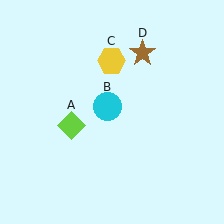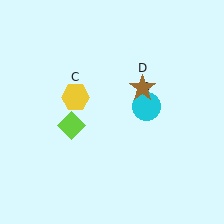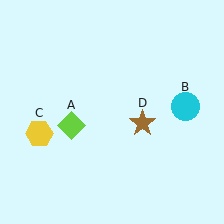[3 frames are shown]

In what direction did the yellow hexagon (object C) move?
The yellow hexagon (object C) moved down and to the left.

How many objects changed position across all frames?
3 objects changed position: cyan circle (object B), yellow hexagon (object C), brown star (object D).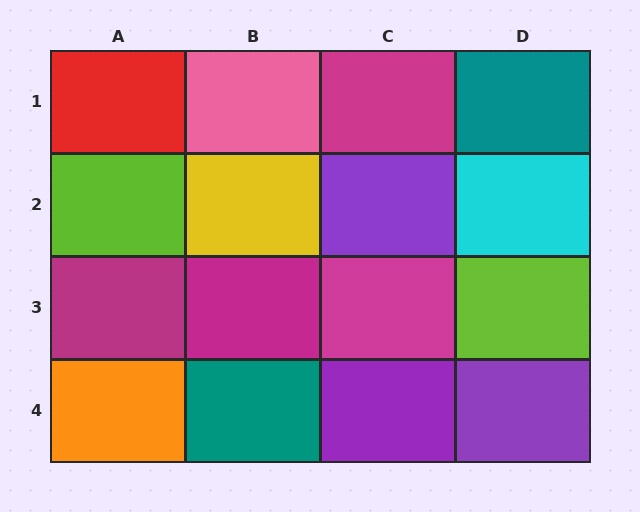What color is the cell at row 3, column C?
Magenta.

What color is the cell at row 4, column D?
Purple.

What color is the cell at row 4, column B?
Teal.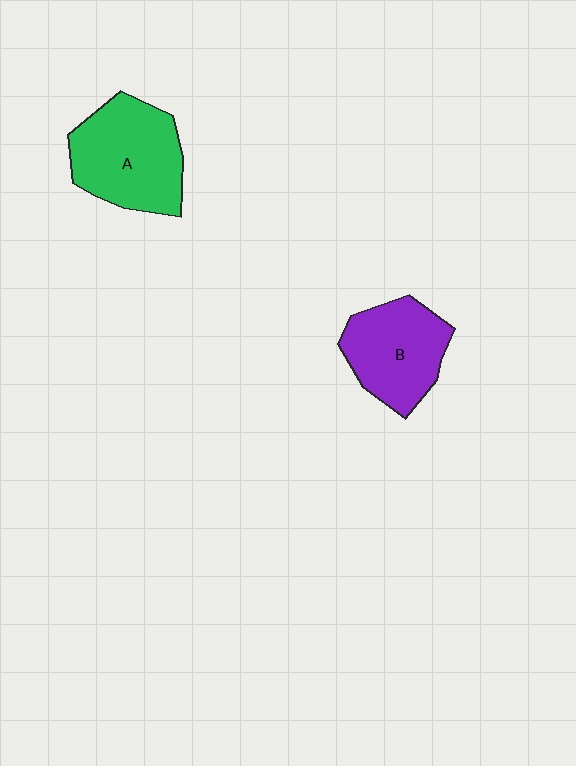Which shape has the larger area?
Shape A (green).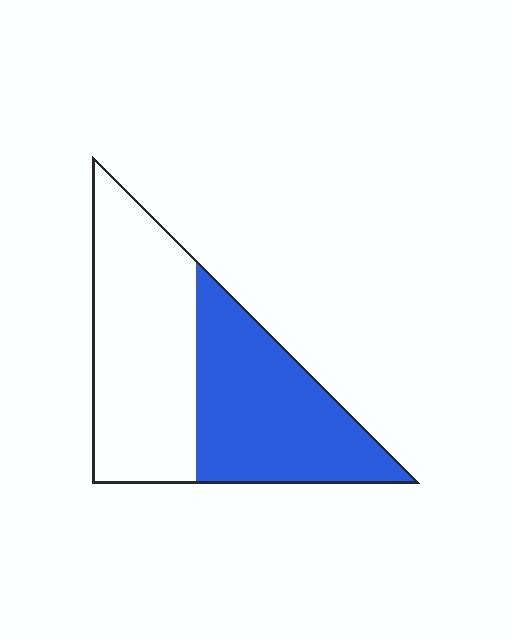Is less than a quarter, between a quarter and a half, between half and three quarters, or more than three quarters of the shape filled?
Between a quarter and a half.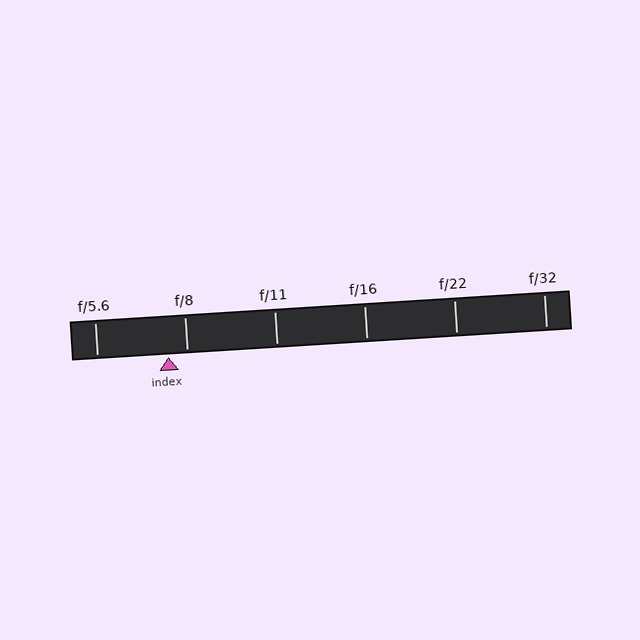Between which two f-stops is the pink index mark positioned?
The index mark is between f/5.6 and f/8.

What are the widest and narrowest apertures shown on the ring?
The widest aperture shown is f/5.6 and the narrowest is f/32.